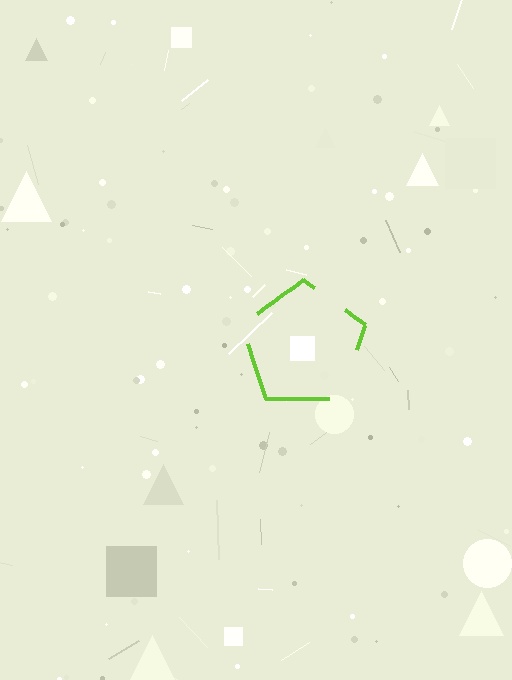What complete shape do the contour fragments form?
The contour fragments form a pentagon.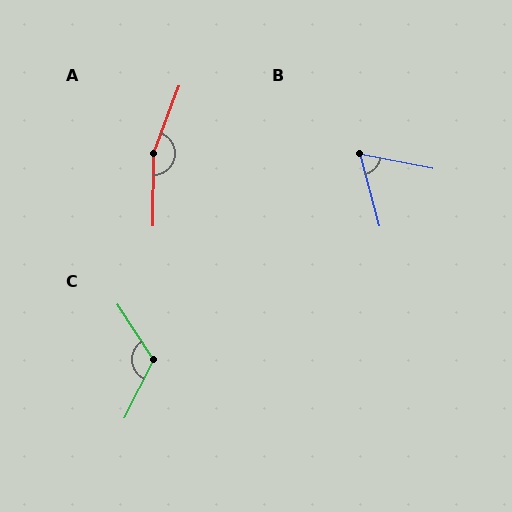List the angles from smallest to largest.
B (64°), C (120°), A (160°).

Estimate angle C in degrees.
Approximately 120 degrees.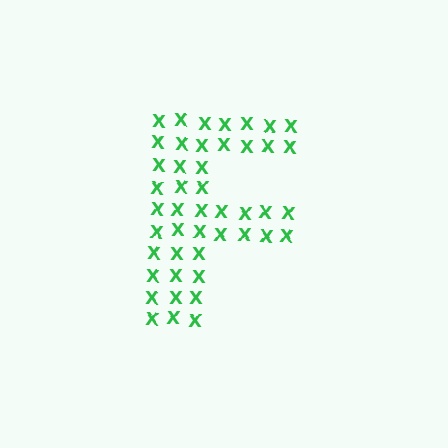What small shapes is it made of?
It is made of small letter X's.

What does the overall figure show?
The overall figure shows the letter F.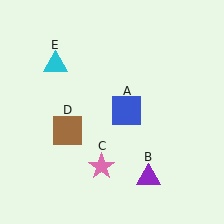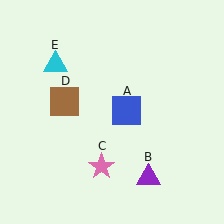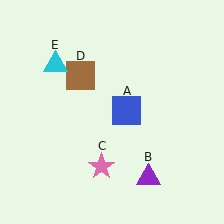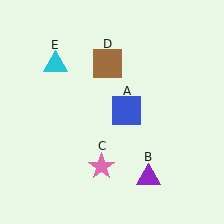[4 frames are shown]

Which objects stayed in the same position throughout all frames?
Blue square (object A) and purple triangle (object B) and pink star (object C) and cyan triangle (object E) remained stationary.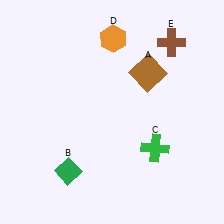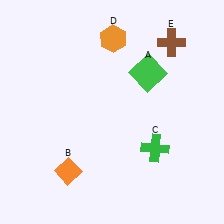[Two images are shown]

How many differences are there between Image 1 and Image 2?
There are 2 differences between the two images.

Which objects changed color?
A changed from brown to green. B changed from green to orange.